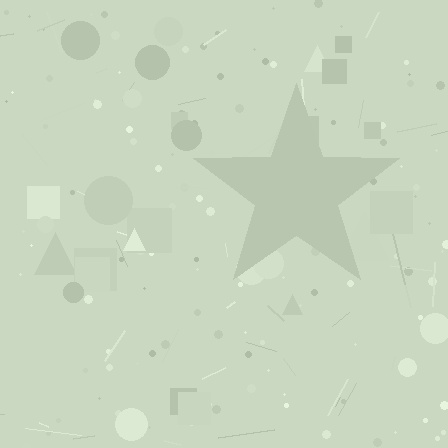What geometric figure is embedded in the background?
A star is embedded in the background.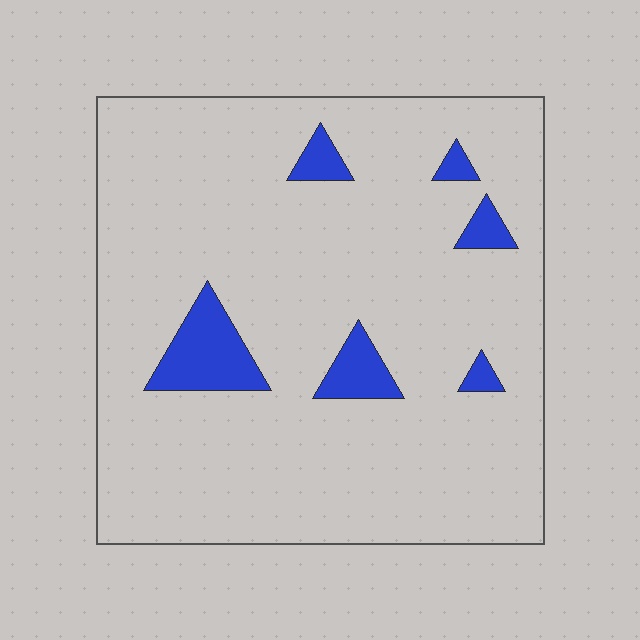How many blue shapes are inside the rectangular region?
6.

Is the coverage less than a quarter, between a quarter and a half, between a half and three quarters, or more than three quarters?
Less than a quarter.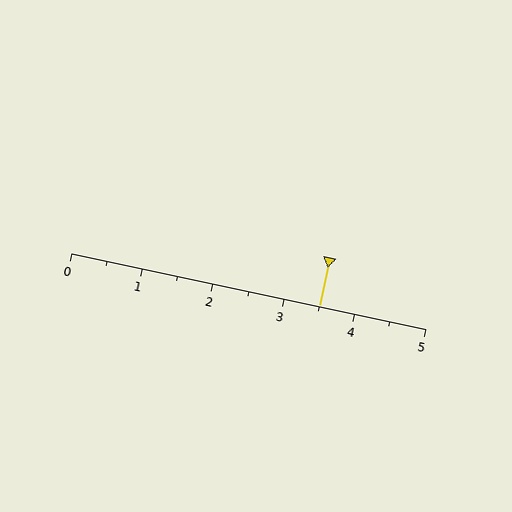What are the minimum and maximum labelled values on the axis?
The axis runs from 0 to 5.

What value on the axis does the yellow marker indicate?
The marker indicates approximately 3.5.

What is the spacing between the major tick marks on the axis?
The major ticks are spaced 1 apart.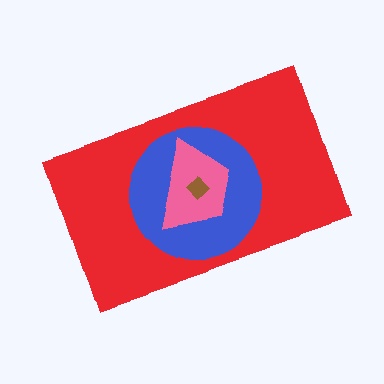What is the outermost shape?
The red rectangle.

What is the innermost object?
The brown diamond.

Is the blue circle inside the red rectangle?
Yes.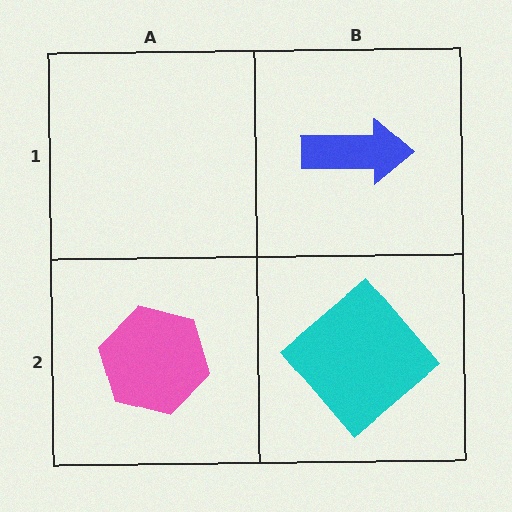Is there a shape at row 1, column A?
No, that cell is empty.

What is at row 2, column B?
A cyan diamond.